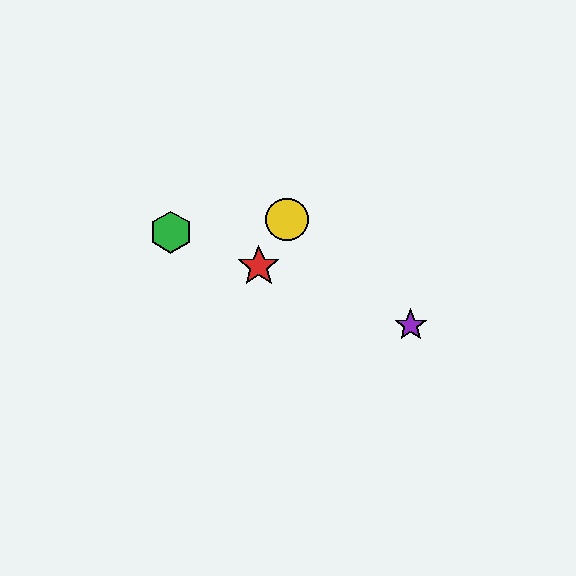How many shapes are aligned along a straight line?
4 shapes (the red star, the blue star, the green hexagon, the purple star) are aligned along a straight line.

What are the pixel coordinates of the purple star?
The purple star is at (411, 325).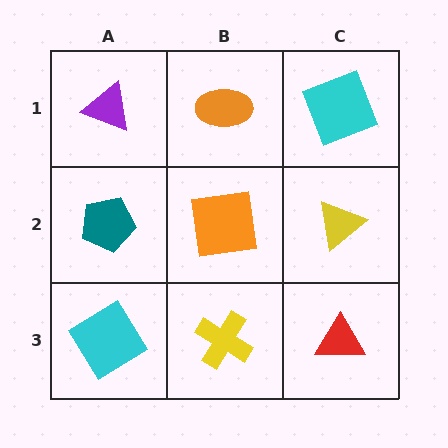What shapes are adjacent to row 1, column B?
An orange square (row 2, column B), a purple triangle (row 1, column A), a cyan square (row 1, column C).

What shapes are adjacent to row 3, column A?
A teal pentagon (row 2, column A), a yellow cross (row 3, column B).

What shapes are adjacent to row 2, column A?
A purple triangle (row 1, column A), a cyan diamond (row 3, column A), an orange square (row 2, column B).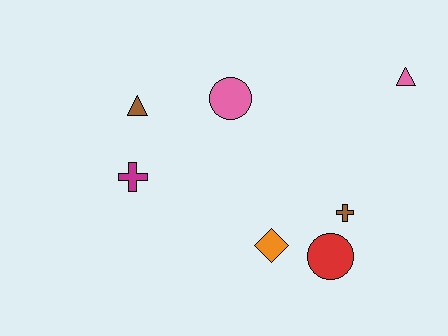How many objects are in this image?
There are 7 objects.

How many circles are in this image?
There are 2 circles.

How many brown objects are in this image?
There are 2 brown objects.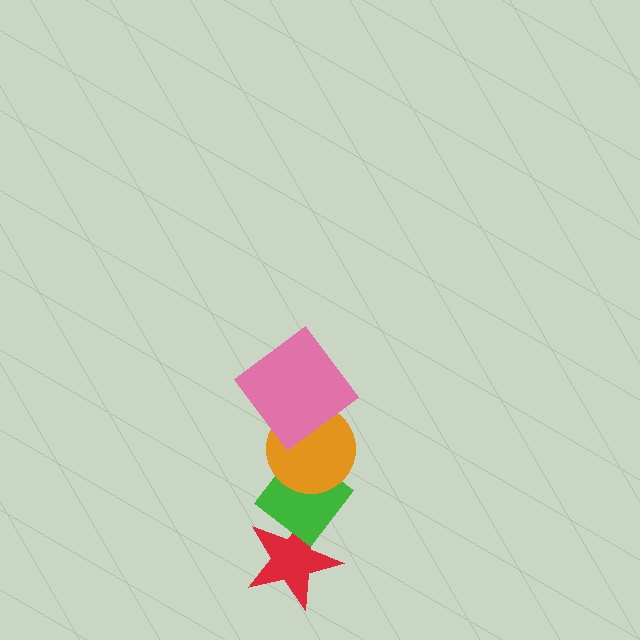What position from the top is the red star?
The red star is 4th from the top.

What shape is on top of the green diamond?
The orange circle is on top of the green diamond.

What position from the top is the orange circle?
The orange circle is 2nd from the top.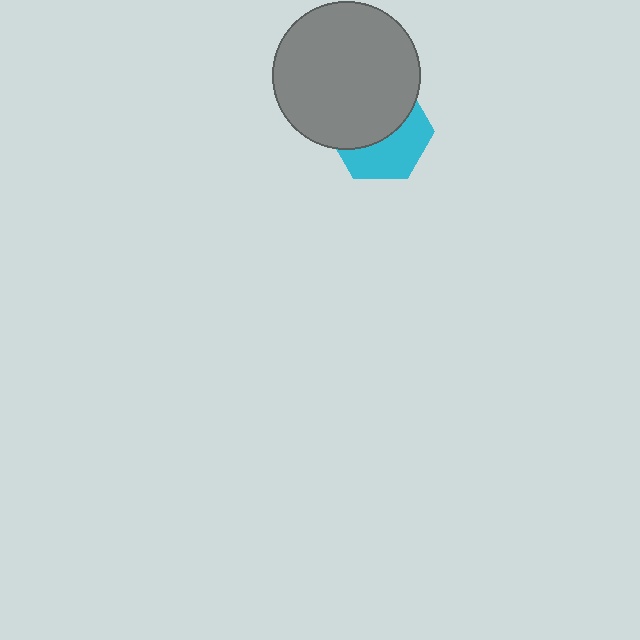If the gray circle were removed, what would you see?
You would see the complete cyan hexagon.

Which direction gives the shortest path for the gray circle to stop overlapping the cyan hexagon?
Moving up gives the shortest separation.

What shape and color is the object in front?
The object in front is a gray circle.